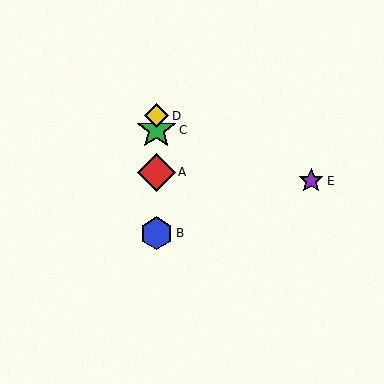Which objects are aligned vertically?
Objects A, B, C, D are aligned vertically.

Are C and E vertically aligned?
No, C is at x≈156 and E is at x≈311.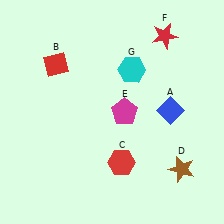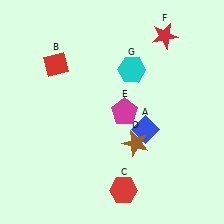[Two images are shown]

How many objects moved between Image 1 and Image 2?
3 objects moved between the two images.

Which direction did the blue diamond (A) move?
The blue diamond (A) moved left.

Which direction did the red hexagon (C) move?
The red hexagon (C) moved down.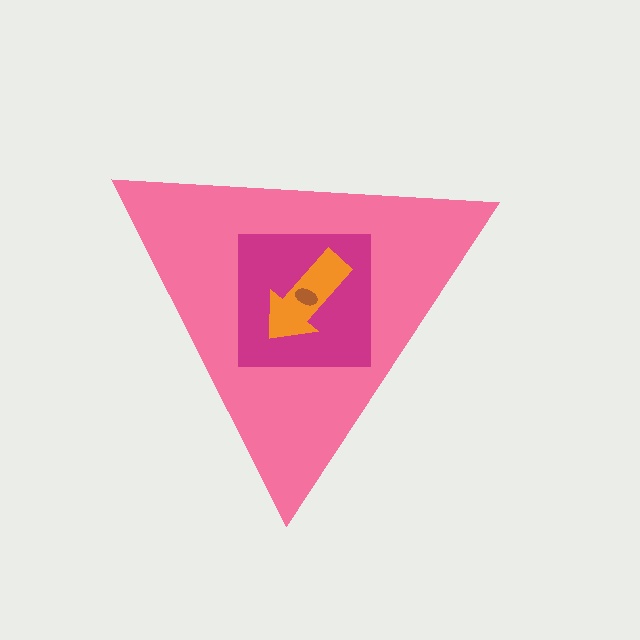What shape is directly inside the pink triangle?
The magenta square.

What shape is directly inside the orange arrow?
The brown ellipse.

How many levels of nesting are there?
4.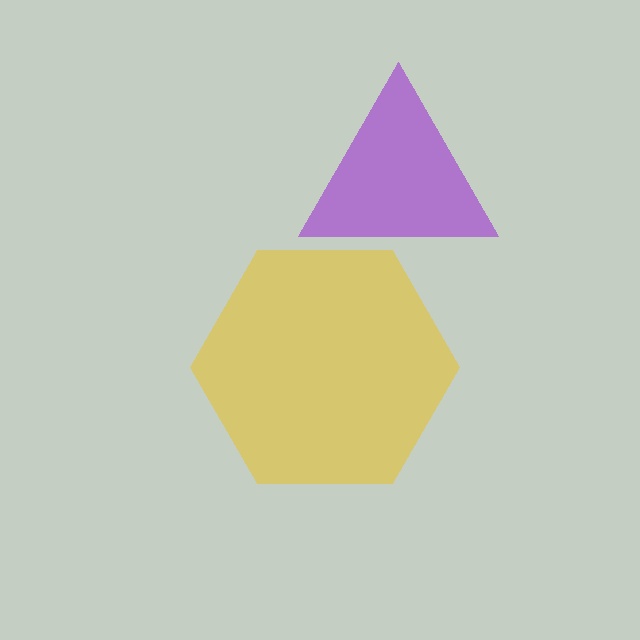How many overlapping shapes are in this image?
There are 2 overlapping shapes in the image.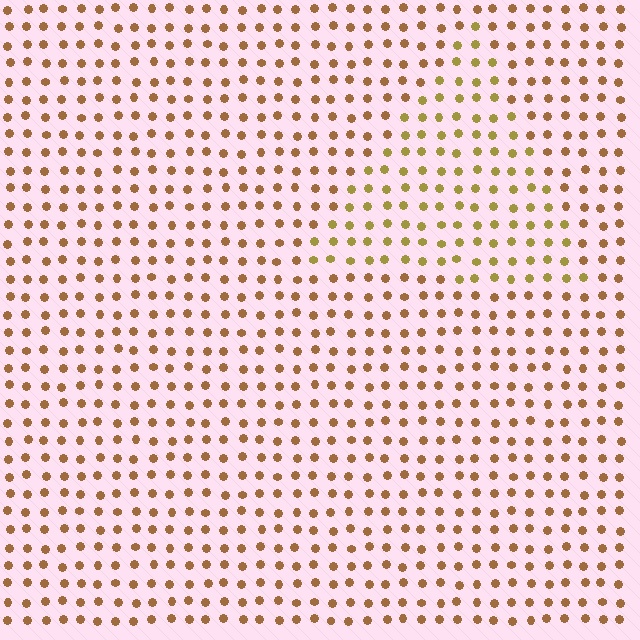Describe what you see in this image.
The image is filled with small brown elements in a uniform arrangement. A triangle-shaped region is visible where the elements are tinted to a slightly different hue, forming a subtle color boundary.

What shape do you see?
I see a triangle.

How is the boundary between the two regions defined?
The boundary is defined purely by a slight shift in hue (about 27 degrees). Spacing, size, and orientation are identical on both sides.